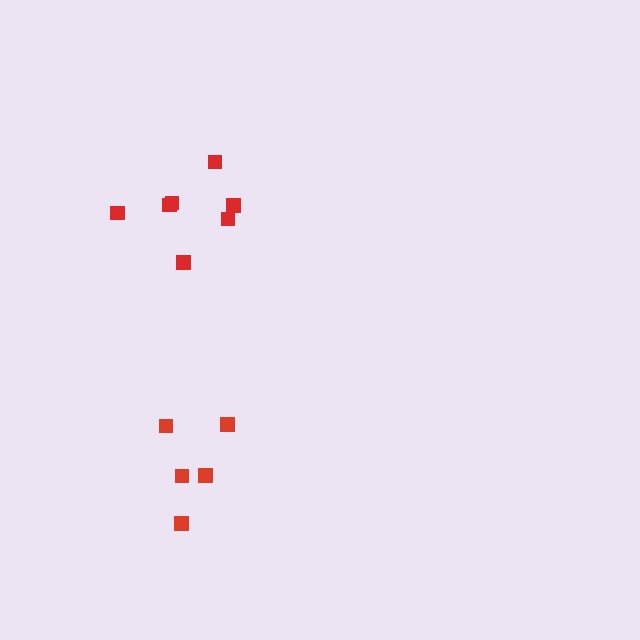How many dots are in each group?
Group 1: 5 dots, Group 2: 7 dots (12 total).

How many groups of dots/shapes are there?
There are 2 groups.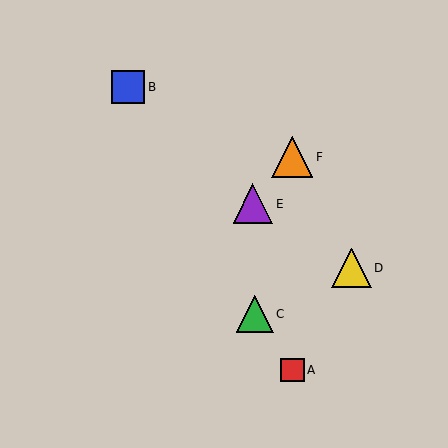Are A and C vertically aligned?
No, A is at x≈292 and C is at x≈255.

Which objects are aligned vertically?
Objects A, F are aligned vertically.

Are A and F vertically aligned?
Yes, both are at x≈292.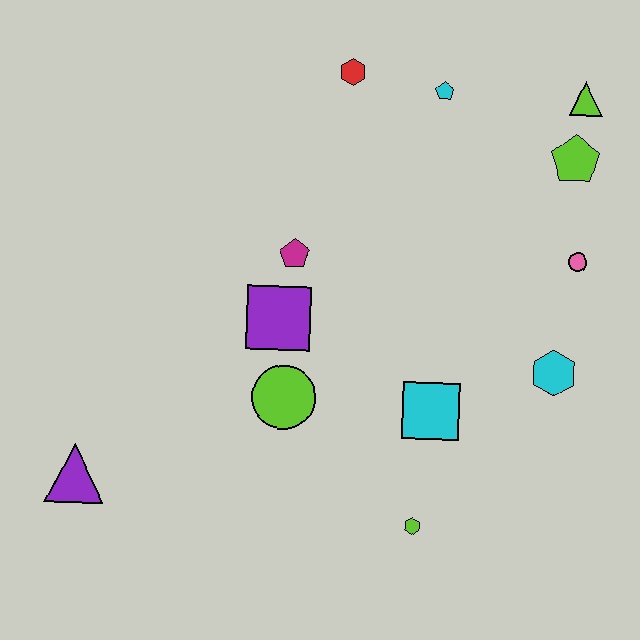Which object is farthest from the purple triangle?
The lime triangle is farthest from the purple triangle.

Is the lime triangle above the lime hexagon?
Yes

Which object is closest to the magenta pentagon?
The purple square is closest to the magenta pentagon.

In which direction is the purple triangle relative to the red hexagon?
The purple triangle is below the red hexagon.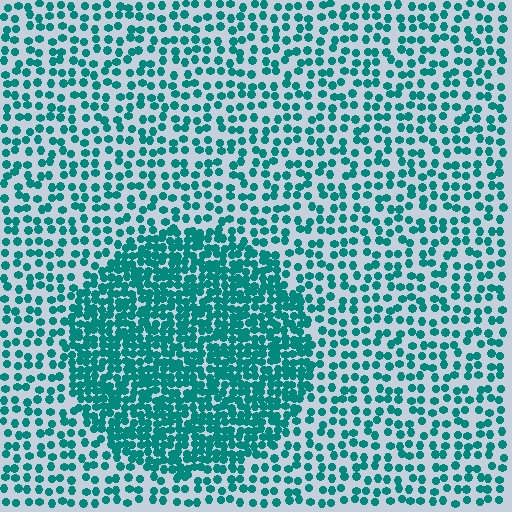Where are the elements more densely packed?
The elements are more densely packed inside the circle boundary.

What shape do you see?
I see a circle.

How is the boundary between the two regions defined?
The boundary is defined by a change in element density (approximately 2.2x ratio). All elements are the same color, size, and shape.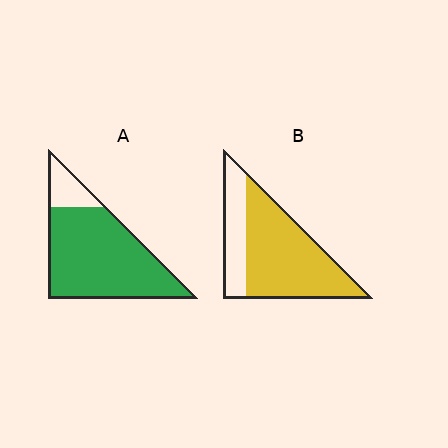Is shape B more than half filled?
Yes.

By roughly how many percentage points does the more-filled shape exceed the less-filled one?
By roughly 15 percentage points (A over B).